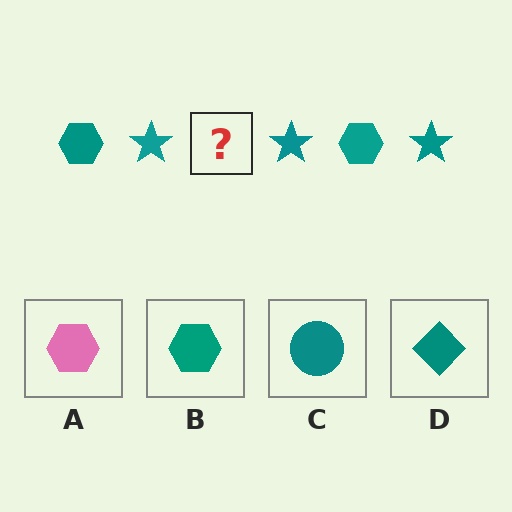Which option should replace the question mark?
Option B.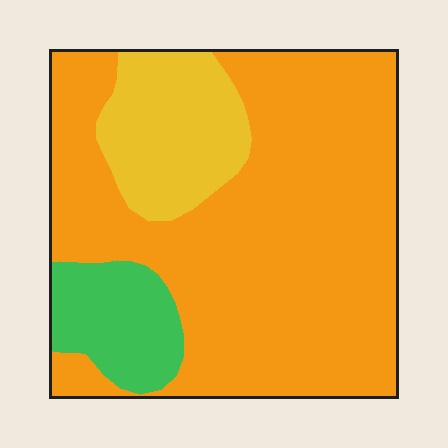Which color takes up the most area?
Orange, at roughly 70%.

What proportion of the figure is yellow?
Yellow covers roughly 15% of the figure.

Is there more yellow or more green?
Yellow.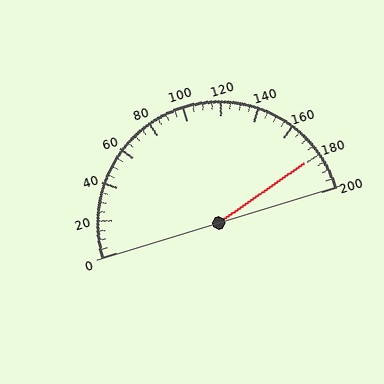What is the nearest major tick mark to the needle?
The nearest major tick mark is 180.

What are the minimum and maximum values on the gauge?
The gauge ranges from 0 to 200.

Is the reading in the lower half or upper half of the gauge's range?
The reading is in the upper half of the range (0 to 200).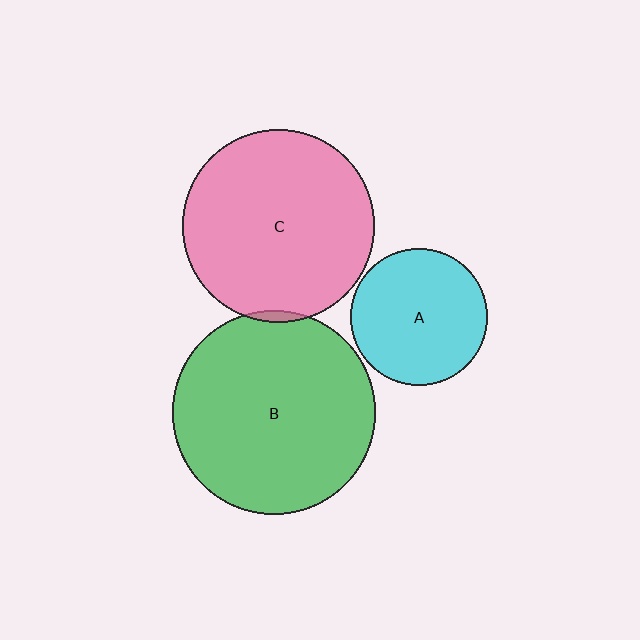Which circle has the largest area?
Circle B (green).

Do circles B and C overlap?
Yes.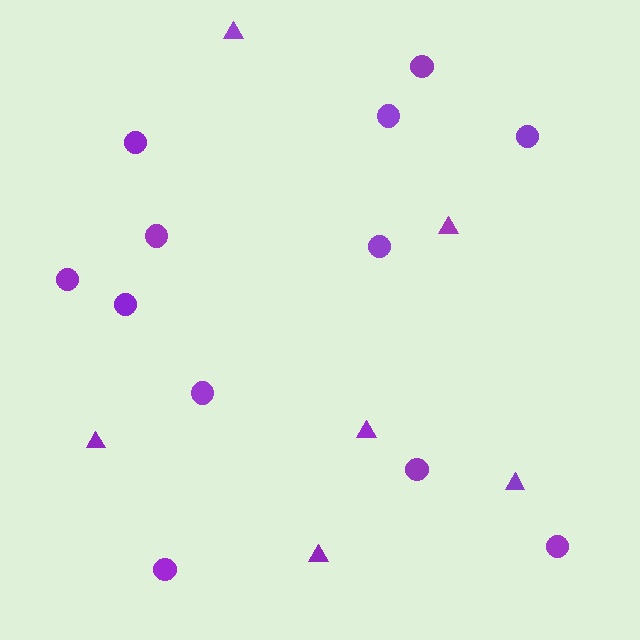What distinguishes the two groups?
There are 2 groups: one group of circles (12) and one group of triangles (6).